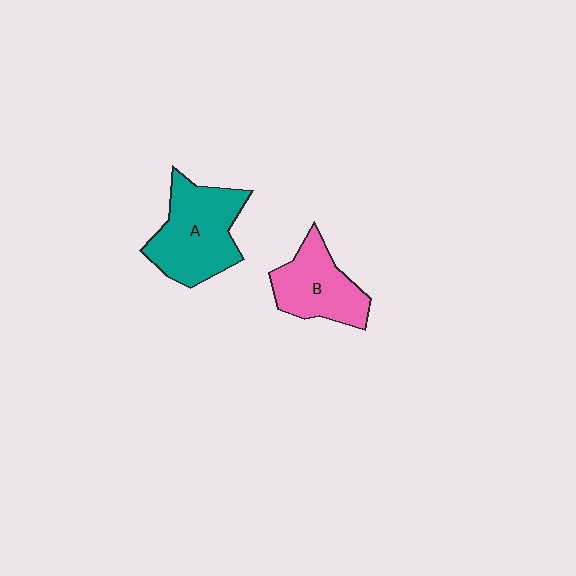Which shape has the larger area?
Shape A (teal).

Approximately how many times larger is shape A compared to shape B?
Approximately 1.3 times.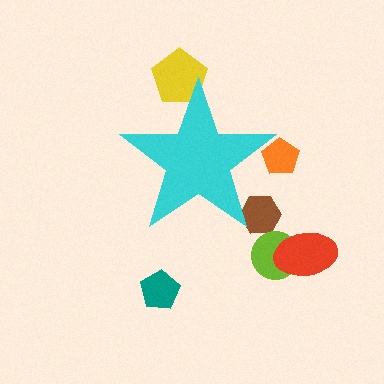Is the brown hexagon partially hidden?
Yes, the brown hexagon is partially hidden behind the cyan star.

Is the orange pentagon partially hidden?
Yes, the orange pentagon is partially hidden behind the cyan star.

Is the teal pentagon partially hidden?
No, the teal pentagon is fully visible.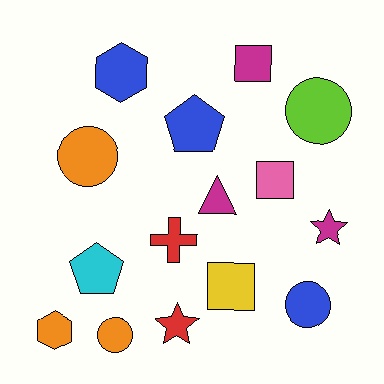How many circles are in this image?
There are 4 circles.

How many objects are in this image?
There are 15 objects.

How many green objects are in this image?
There are no green objects.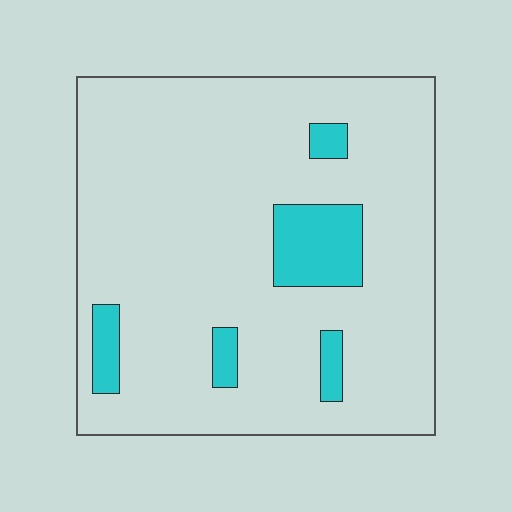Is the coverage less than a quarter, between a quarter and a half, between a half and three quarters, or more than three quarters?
Less than a quarter.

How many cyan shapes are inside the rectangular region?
5.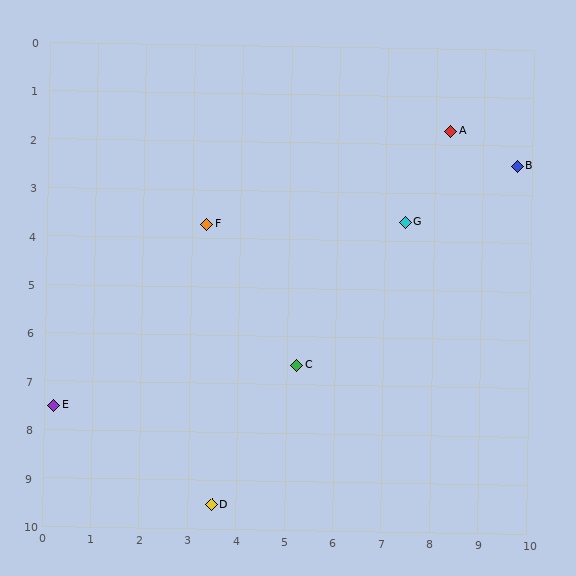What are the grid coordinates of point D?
Point D is at approximately (3.5, 9.5).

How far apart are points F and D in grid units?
Points F and D are about 5.8 grid units apart.